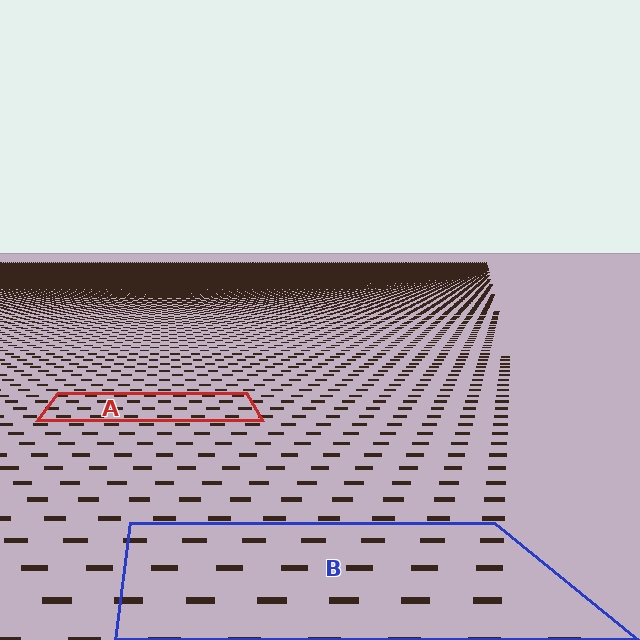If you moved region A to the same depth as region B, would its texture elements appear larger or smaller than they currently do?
They would appear larger. At a closer depth, the same texture elements are projected at a bigger on-screen size.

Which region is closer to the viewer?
Region B is closer. The texture elements there are larger and more spread out.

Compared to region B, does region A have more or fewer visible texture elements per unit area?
Region A has more texture elements per unit area — they are packed more densely because it is farther away.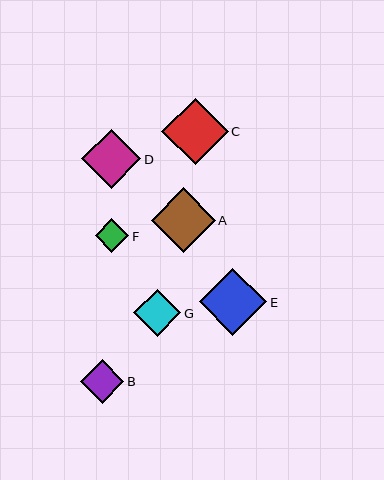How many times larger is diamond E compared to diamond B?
Diamond E is approximately 1.6 times the size of diamond B.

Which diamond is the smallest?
Diamond F is the smallest with a size of approximately 34 pixels.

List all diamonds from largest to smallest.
From largest to smallest: E, C, A, D, G, B, F.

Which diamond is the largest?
Diamond E is the largest with a size of approximately 67 pixels.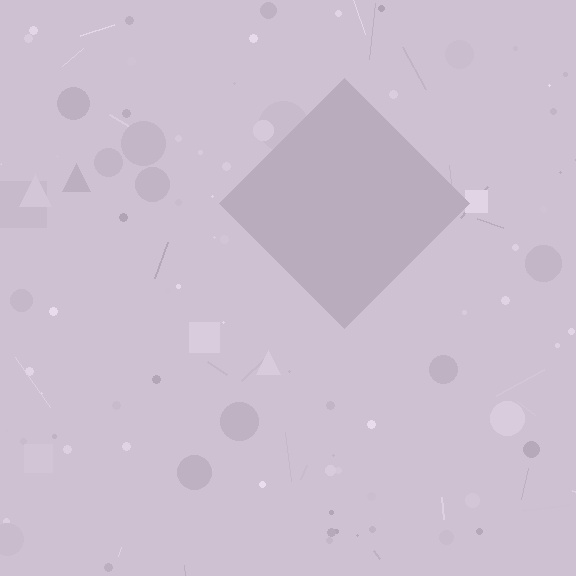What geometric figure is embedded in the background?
A diamond is embedded in the background.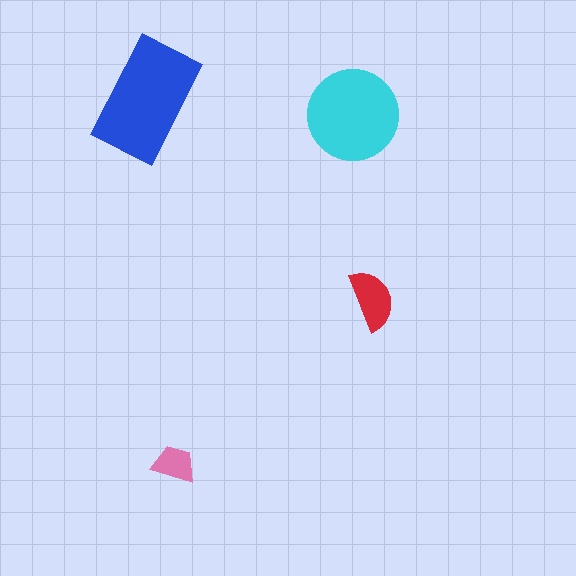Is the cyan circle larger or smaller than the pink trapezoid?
Larger.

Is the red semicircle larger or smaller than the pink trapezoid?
Larger.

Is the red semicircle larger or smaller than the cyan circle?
Smaller.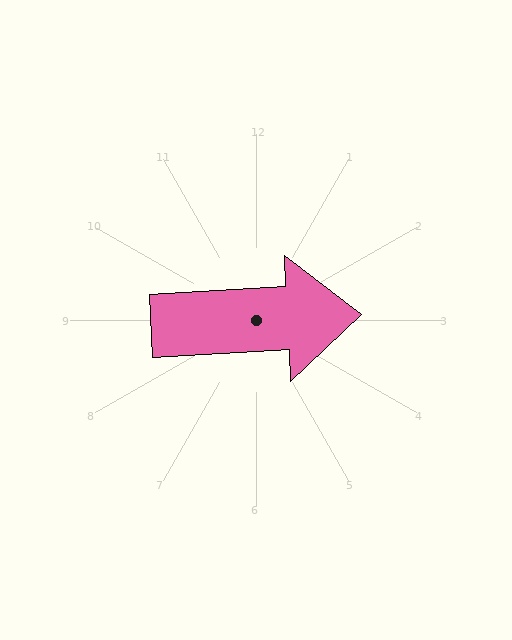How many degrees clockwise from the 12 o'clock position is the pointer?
Approximately 87 degrees.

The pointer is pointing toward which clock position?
Roughly 3 o'clock.